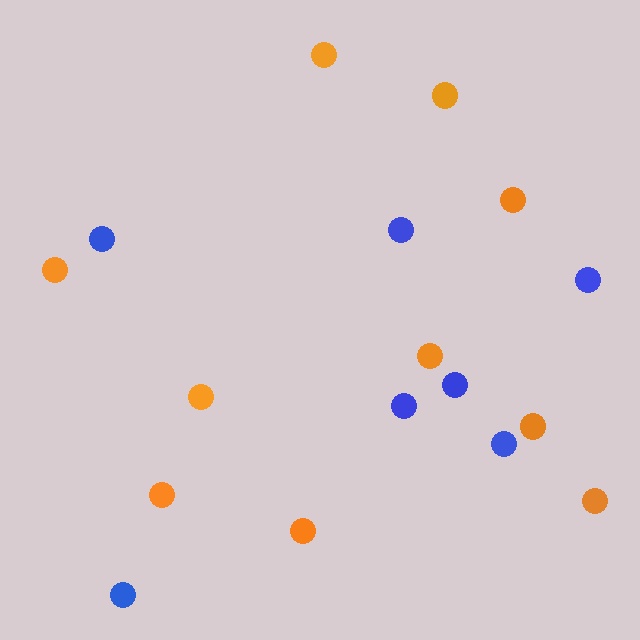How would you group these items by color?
There are 2 groups: one group of blue circles (7) and one group of orange circles (10).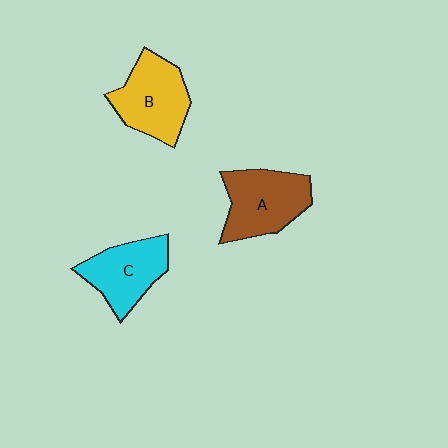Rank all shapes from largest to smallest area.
From largest to smallest: A (brown), B (yellow), C (cyan).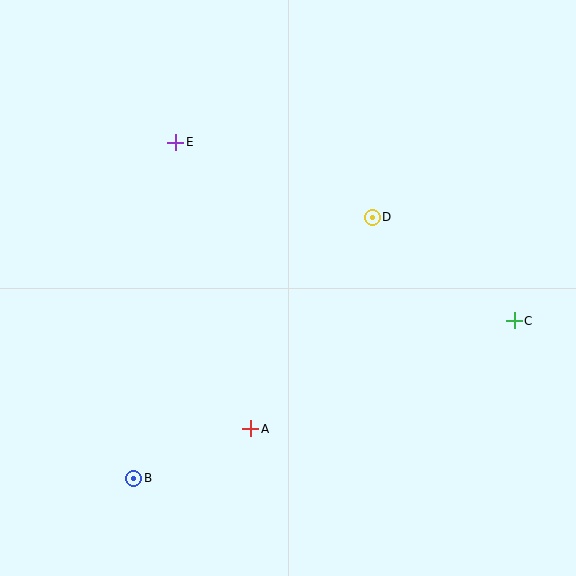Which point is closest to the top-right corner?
Point D is closest to the top-right corner.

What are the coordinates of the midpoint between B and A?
The midpoint between B and A is at (192, 454).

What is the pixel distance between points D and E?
The distance between D and E is 210 pixels.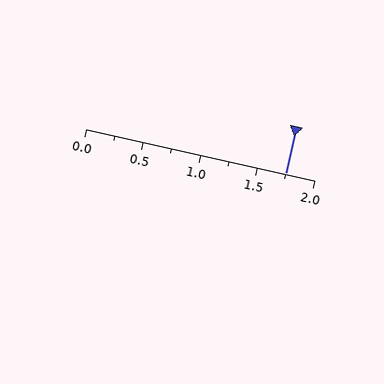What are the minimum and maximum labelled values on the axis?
The axis runs from 0.0 to 2.0.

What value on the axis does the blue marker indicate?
The marker indicates approximately 1.75.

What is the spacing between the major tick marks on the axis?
The major ticks are spaced 0.5 apart.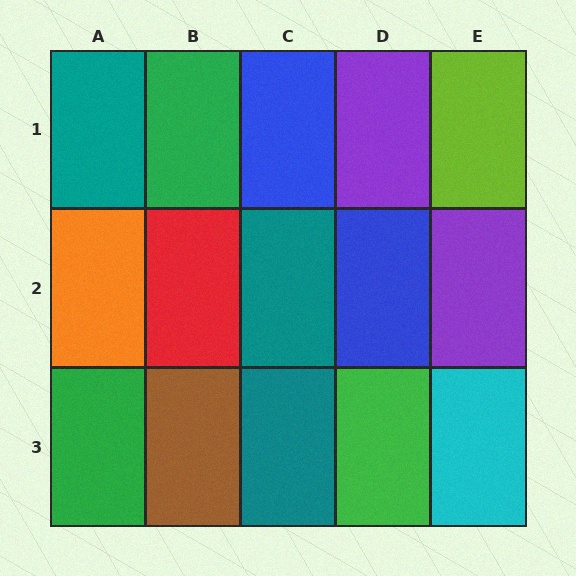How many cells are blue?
2 cells are blue.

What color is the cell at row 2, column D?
Blue.